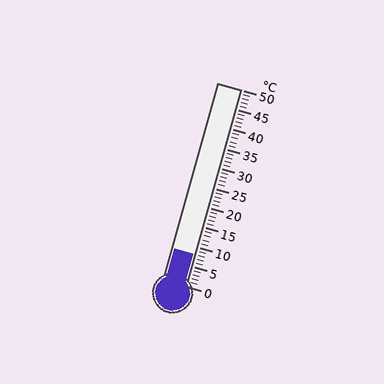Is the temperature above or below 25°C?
The temperature is below 25°C.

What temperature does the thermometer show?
The thermometer shows approximately 8°C.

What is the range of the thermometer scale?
The thermometer scale ranges from 0°C to 50°C.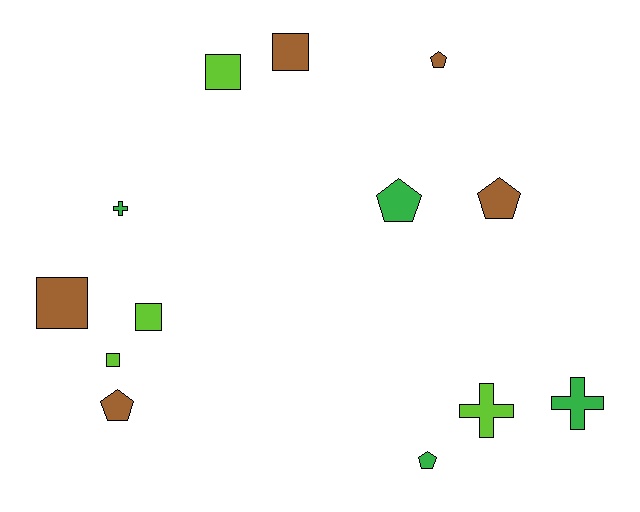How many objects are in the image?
There are 13 objects.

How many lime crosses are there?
There is 1 lime cross.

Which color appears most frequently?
Brown, with 5 objects.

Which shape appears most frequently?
Pentagon, with 5 objects.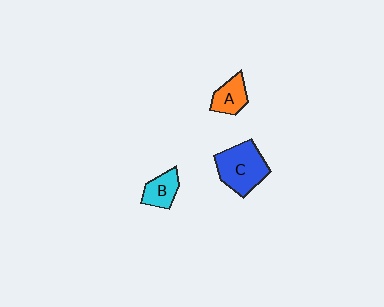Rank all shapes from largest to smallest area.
From largest to smallest: C (blue), A (orange), B (cyan).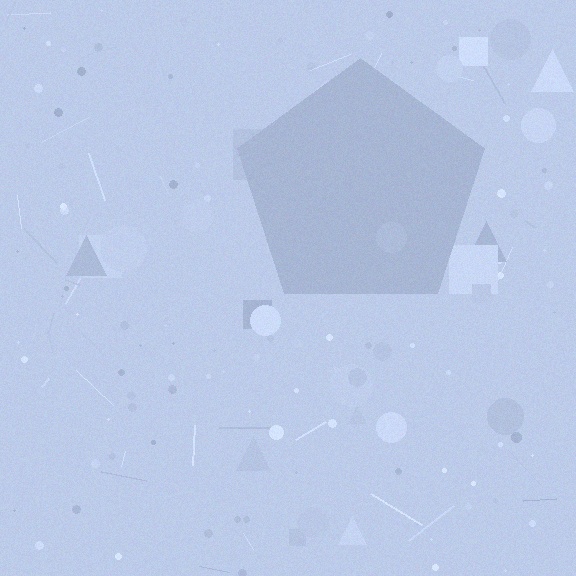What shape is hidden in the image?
A pentagon is hidden in the image.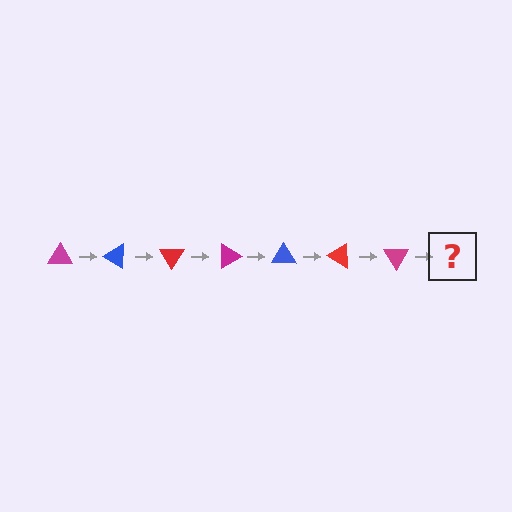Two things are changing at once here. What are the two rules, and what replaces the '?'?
The two rules are that it rotates 30 degrees each step and the color cycles through magenta, blue, and red. The '?' should be a blue triangle, rotated 210 degrees from the start.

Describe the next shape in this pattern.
It should be a blue triangle, rotated 210 degrees from the start.